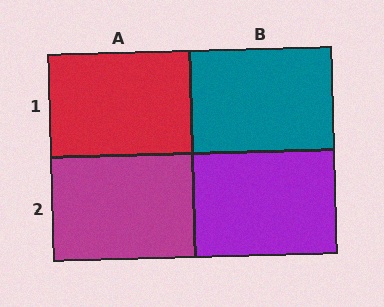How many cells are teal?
1 cell is teal.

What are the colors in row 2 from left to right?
Magenta, purple.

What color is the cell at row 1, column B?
Teal.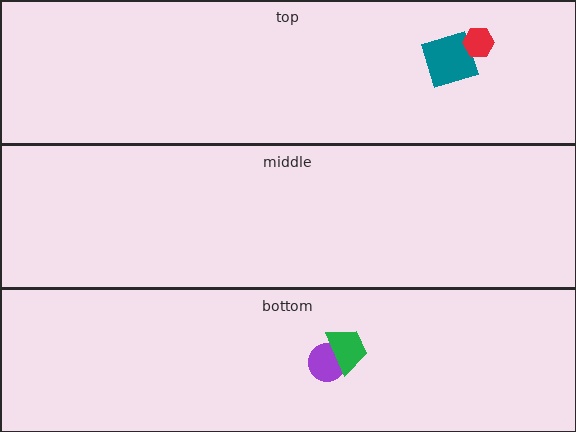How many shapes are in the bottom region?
2.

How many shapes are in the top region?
2.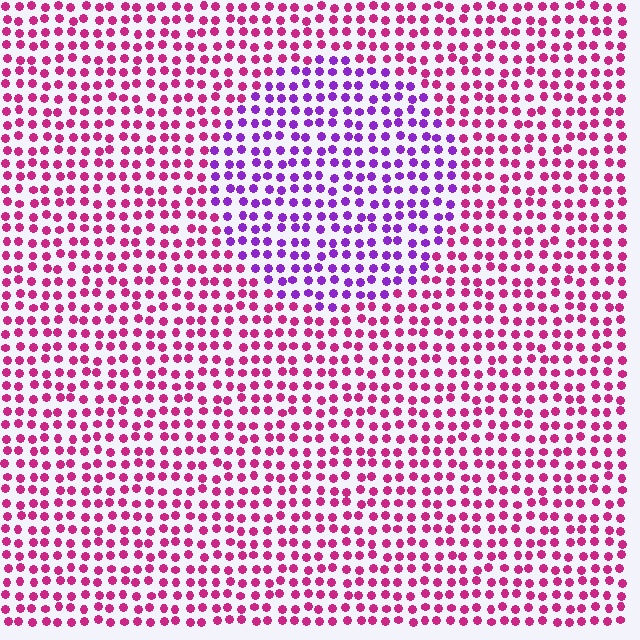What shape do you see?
I see a circle.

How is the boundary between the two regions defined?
The boundary is defined purely by a slight shift in hue (about 47 degrees). Spacing, size, and orientation are identical on both sides.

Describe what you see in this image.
The image is filled with small magenta elements in a uniform arrangement. A circle-shaped region is visible where the elements are tinted to a slightly different hue, forming a subtle color boundary.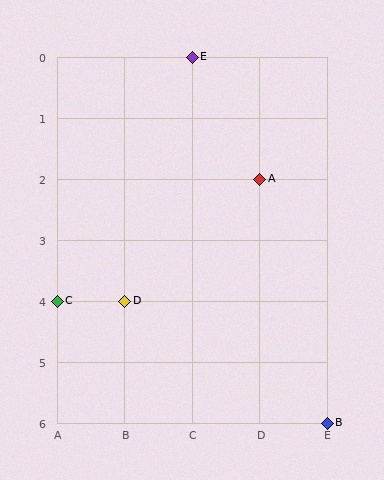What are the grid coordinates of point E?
Point E is at grid coordinates (C, 0).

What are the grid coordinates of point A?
Point A is at grid coordinates (D, 2).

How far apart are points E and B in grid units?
Points E and B are 2 columns and 6 rows apart (about 6.3 grid units diagonally).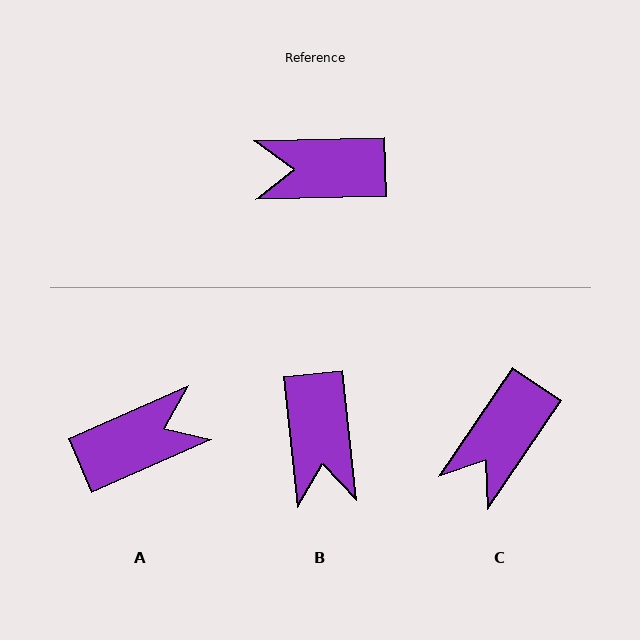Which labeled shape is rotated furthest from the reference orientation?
A, about 157 degrees away.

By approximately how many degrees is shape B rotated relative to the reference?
Approximately 95 degrees counter-clockwise.